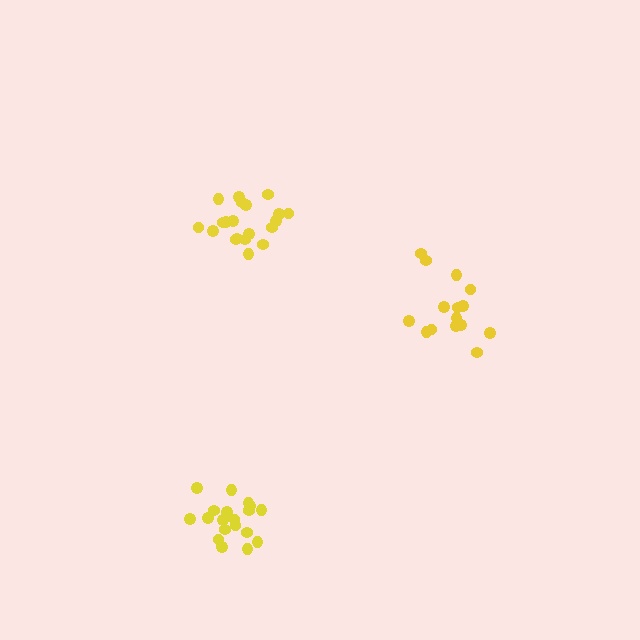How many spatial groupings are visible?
There are 3 spatial groupings.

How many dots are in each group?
Group 1: 19 dots, Group 2: 20 dots, Group 3: 15 dots (54 total).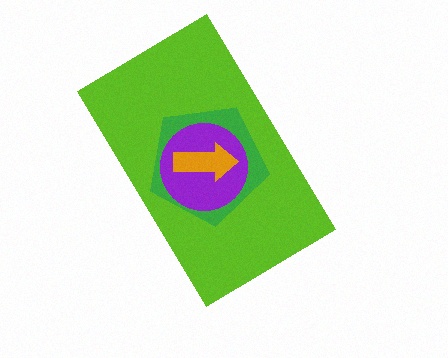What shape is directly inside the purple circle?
The orange arrow.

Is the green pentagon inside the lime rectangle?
Yes.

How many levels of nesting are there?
4.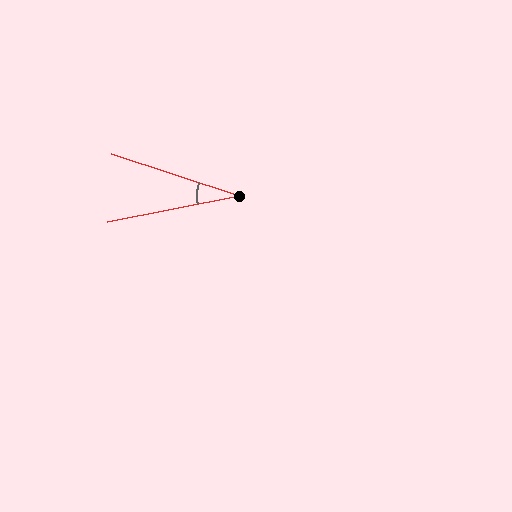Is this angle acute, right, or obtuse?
It is acute.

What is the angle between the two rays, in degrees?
Approximately 29 degrees.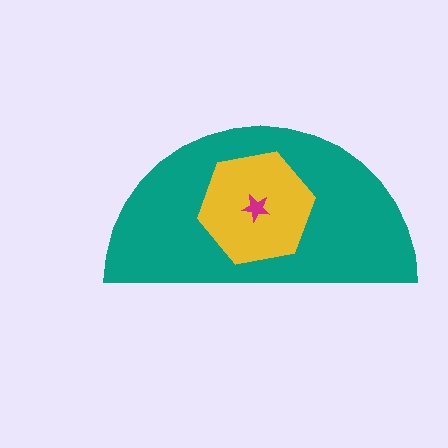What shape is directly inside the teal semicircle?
The yellow hexagon.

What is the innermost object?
The magenta star.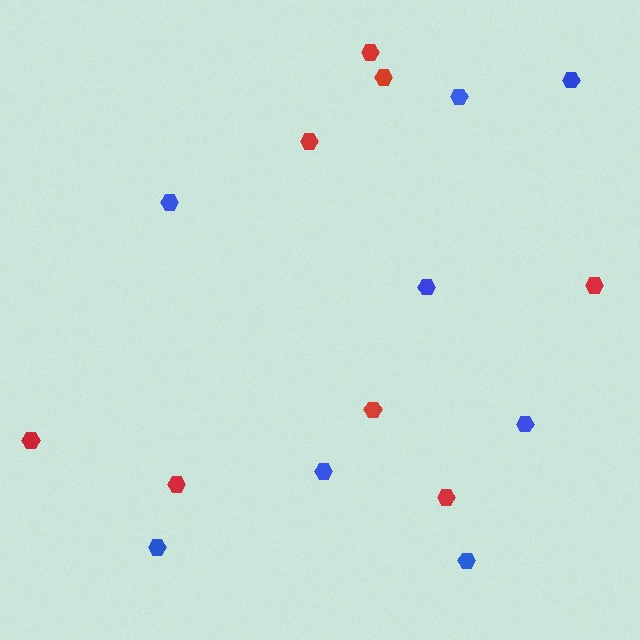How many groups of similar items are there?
There are 2 groups: one group of red hexagons (8) and one group of blue hexagons (8).